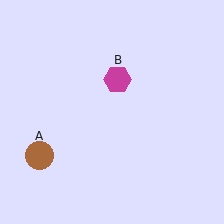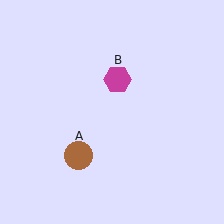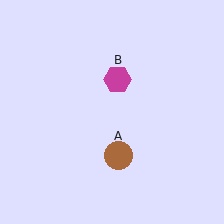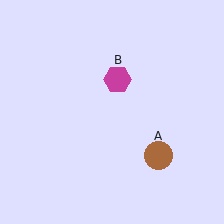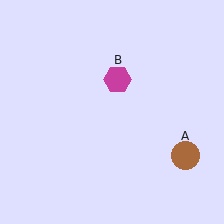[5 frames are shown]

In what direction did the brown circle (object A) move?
The brown circle (object A) moved right.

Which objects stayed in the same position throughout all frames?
Magenta hexagon (object B) remained stationary.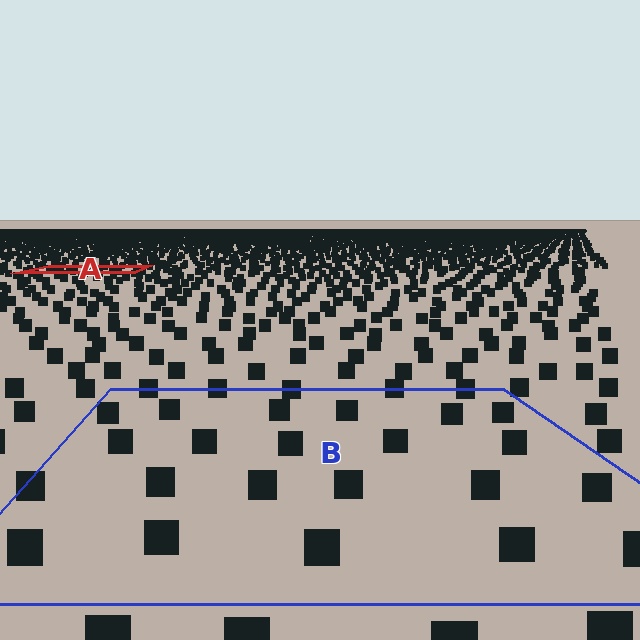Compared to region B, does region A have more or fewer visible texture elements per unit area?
Region A has more texture elements per unit area — they are packed more densely because it is farther away.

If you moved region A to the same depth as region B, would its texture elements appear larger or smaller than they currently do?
They would appear larger. At a closer depth, the same texture elements are projected at a bigger on-screen size.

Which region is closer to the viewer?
Region B is closer. The texture elements there are larger and more spread out.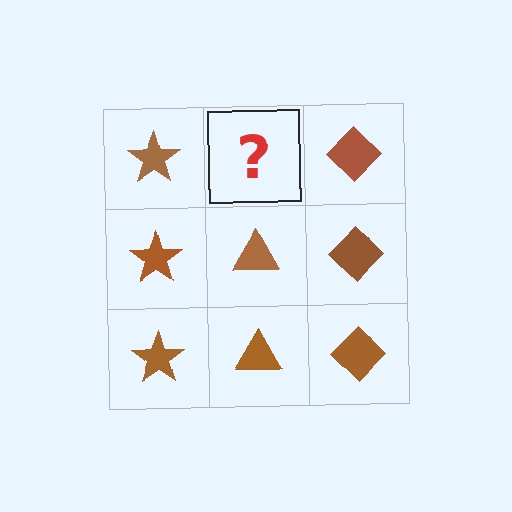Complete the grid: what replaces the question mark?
The question mark should be replaced with a brown triangle.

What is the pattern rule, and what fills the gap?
The rule is that each column has a consistent shape. The gap should be filled with a brown triangle.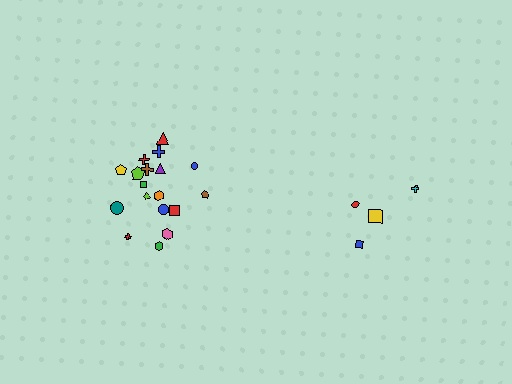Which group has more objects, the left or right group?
The left group.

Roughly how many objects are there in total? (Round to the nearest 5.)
Roughly 20 objects in total.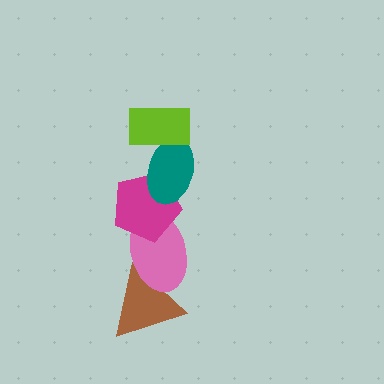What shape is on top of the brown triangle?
The pink ellipse is on top of the brown triangle.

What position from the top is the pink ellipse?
The pink ellipse is 4th from the top.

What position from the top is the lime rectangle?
The lime rectangle is 1st from the top.